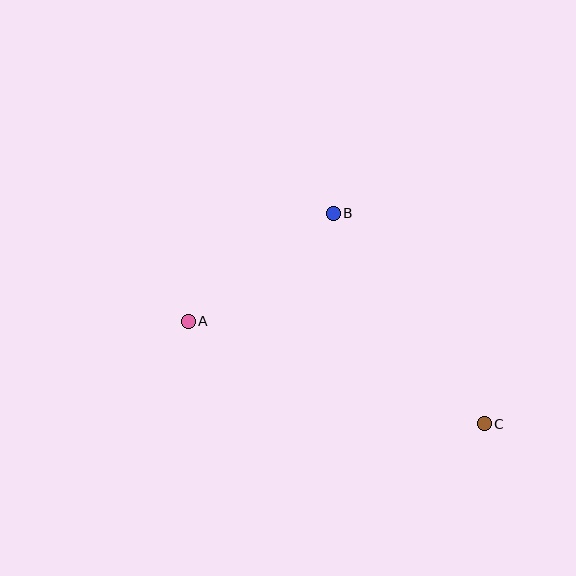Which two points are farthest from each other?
Points A and C are farthest from each other.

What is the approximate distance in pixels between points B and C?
The distance between B and C is approximately 259 pixels.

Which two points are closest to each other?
Points A and B are closest to each other.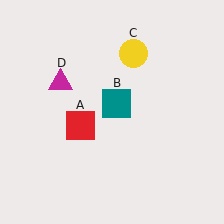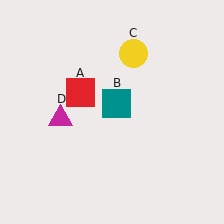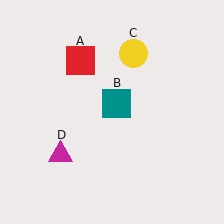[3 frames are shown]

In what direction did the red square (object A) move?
The red square (object A) moved up.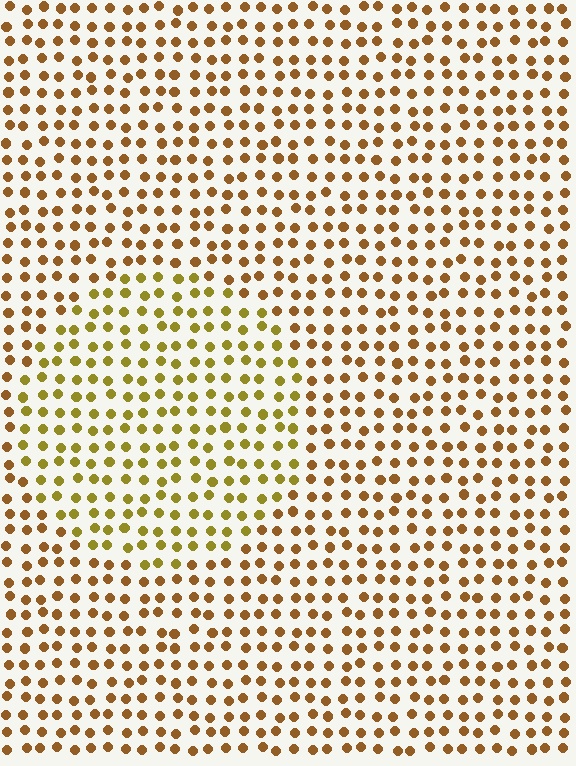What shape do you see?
I see a circle.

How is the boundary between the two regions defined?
The boundary is defined purely by a slight shift in hue (about 25 degrees). Spacing, size, and orientation are identical on both sides.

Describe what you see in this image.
The image is filled with small brown elements in a uniform arrangement. A circle-shaped region is visible where the elements are tinted to a slightly different hue, forming a subtle color boundary.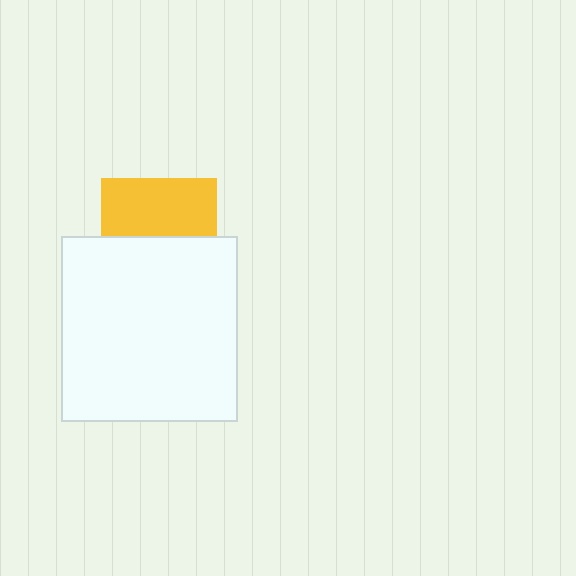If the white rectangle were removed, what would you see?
You would see the complete yellow square.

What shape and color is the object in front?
The object in front is a white rectangle.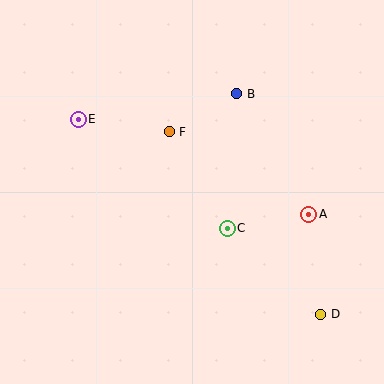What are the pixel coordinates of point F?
Point F is at (169, 132).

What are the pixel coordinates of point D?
Point D is at (321, 314).